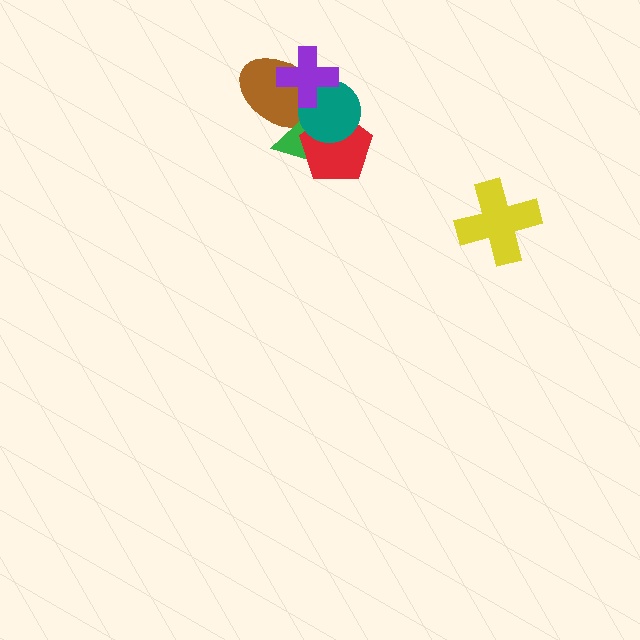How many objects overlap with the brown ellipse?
3 objects overlap with the brown ellipse.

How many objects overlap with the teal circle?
4 objects overlap with the teal circle.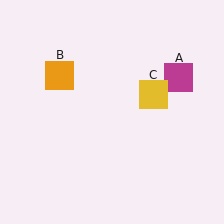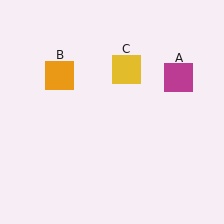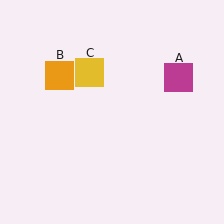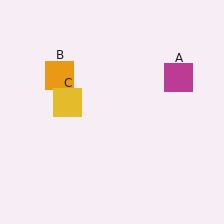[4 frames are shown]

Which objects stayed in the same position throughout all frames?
Magenta square (object A) and orange square (object B) remained stationary.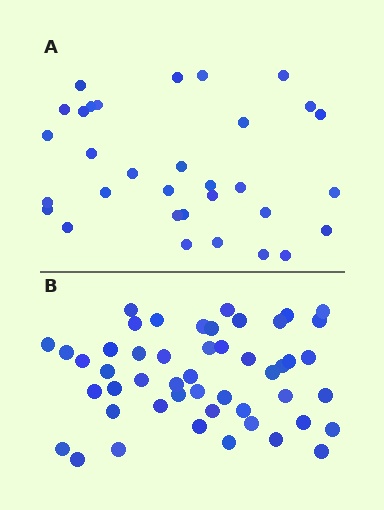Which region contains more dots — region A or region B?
Region B (the bottom region) has more dots.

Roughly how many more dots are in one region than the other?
Region B has approximately 15 more dots than region A.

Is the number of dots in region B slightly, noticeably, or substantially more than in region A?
Region B has substantially more. The ratio is roughly 1.5 to 1.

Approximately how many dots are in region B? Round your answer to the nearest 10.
About 50 dots. (The exact count is 49, which rounds to 50.)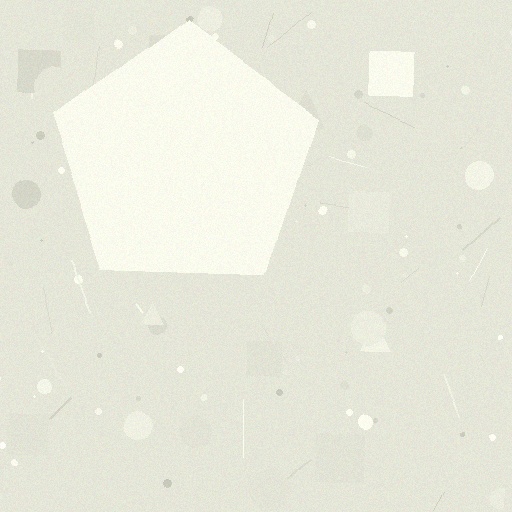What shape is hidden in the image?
A pentagon is hidden in the image.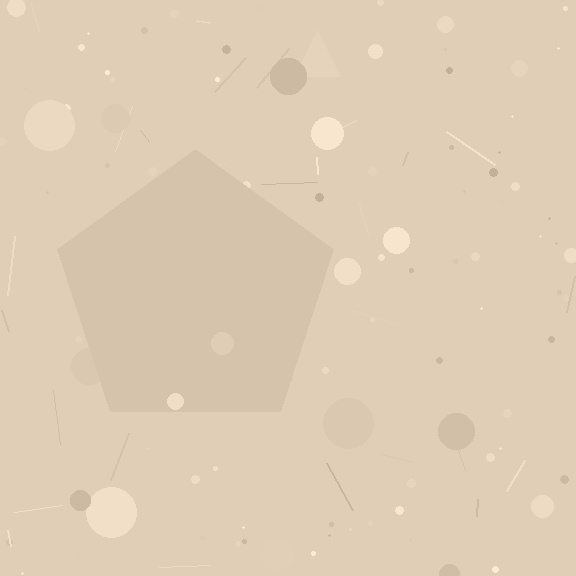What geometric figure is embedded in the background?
A pentagon is embedded in the background.